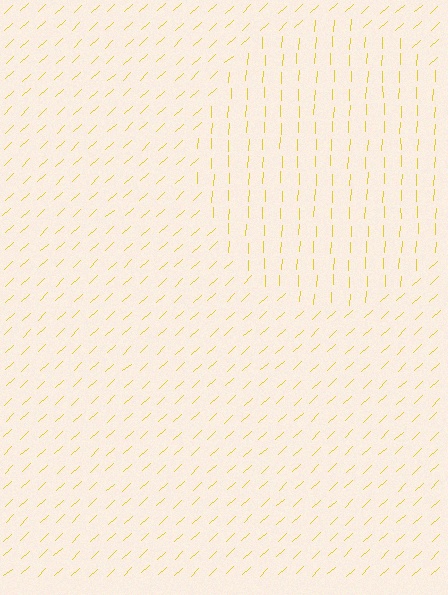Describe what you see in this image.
The image is filled with small yellow line segments. A circle region in the image has lines oriented differently from the surrounding lines, creating a visible texture boundary.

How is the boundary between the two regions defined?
The boundary is defined purely by a change in line orientation (approximately 45 degrees difference). All lines are the same color and thickness.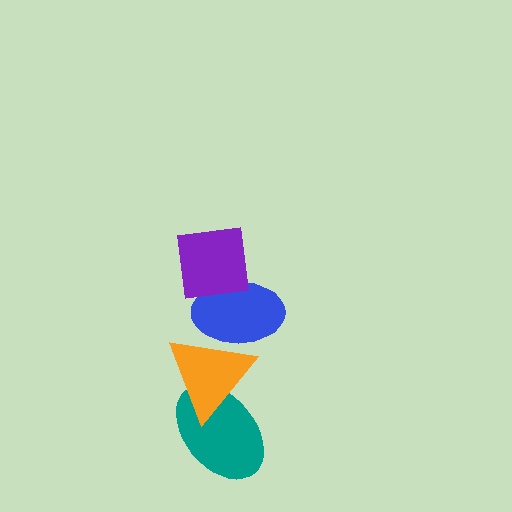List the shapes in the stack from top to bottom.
From top to bottom: the purple square, the blue ellipse, the orange triangle, the teal ellipse.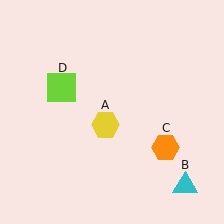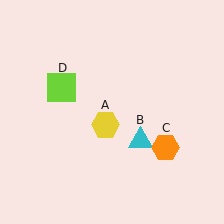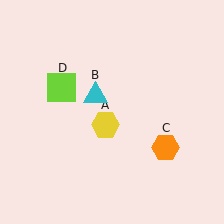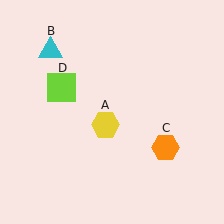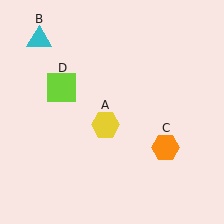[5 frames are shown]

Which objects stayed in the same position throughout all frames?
Yellow hexagon (object A) and orange hexagon (object C) and lime square (object D) remained stationary.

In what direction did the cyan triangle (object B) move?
The cyan triangle (object B) moved up and to the left.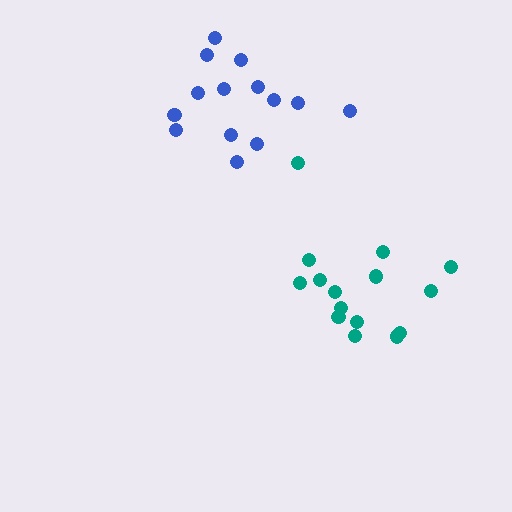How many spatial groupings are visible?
There are 2 spatial groupings.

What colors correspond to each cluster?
The clusters are colored: teal, blue.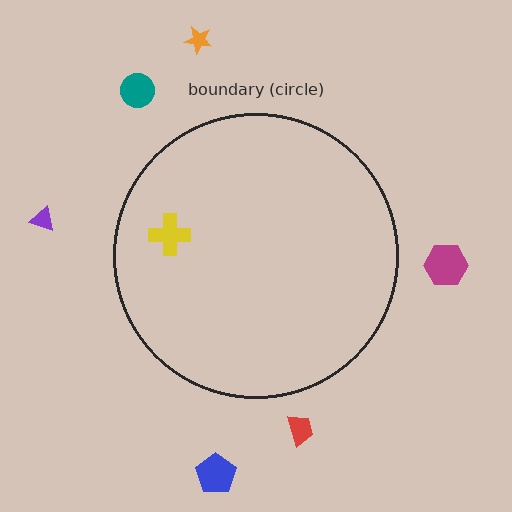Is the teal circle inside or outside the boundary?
Outside.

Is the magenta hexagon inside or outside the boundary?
Outside.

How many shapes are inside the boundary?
1 inside, 6 outside.